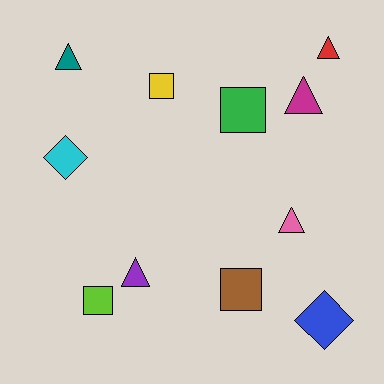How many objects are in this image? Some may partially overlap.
There are 11 objects.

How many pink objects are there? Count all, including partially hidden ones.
There is 1 pink object.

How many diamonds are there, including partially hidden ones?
There are 2 diamonds.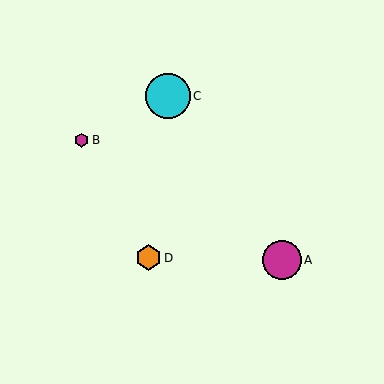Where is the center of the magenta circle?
The center of the magenta circle is at (282, 260).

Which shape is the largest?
The cyan circle (labeled C) is the largest.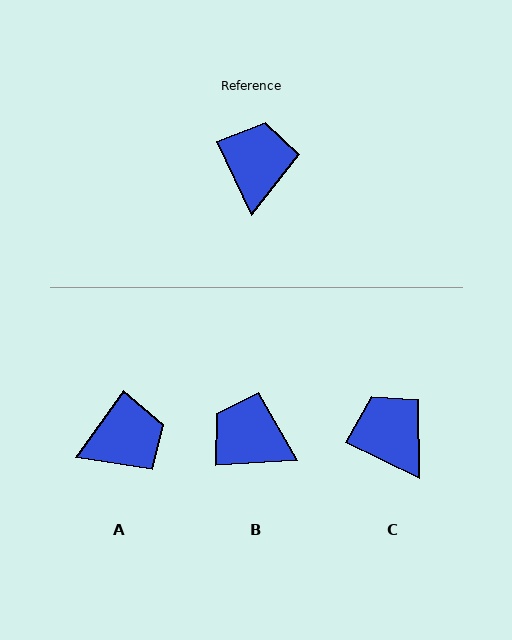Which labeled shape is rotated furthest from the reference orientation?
B, about 69 degrees away.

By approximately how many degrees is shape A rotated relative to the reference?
Approximately 60 degrees clockwise.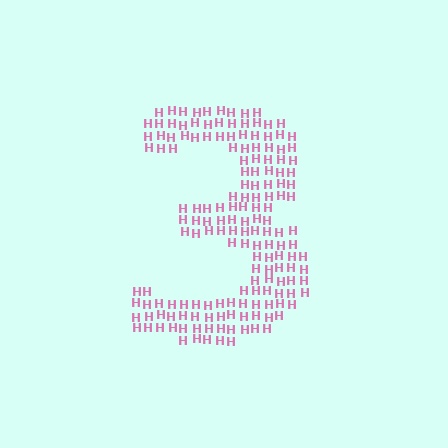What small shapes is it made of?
It is made of small letter H's.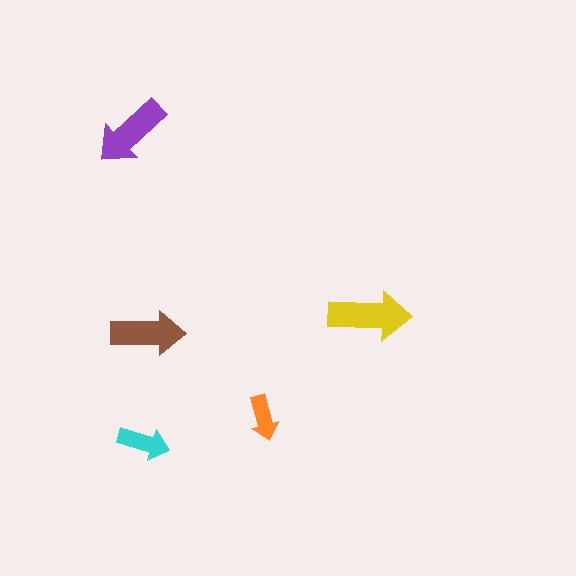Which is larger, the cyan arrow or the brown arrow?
The brown one.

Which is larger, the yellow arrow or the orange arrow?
The yellow one.